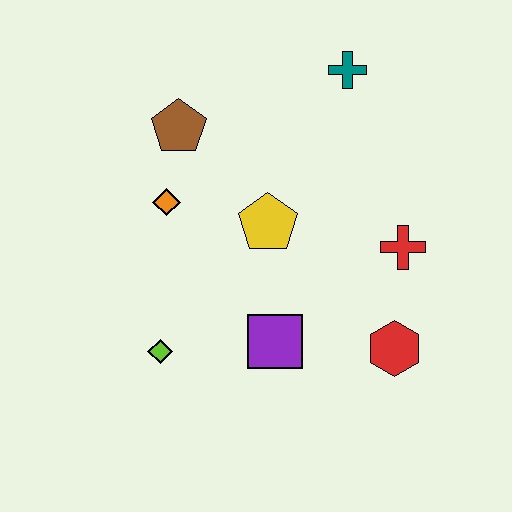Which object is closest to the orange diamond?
The brown pentagon is closest to the orange diamond.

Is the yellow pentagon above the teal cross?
No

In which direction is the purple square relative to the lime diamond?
The purple square is to the right of the lime diamond.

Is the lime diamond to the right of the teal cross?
No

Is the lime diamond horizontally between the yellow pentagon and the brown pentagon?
No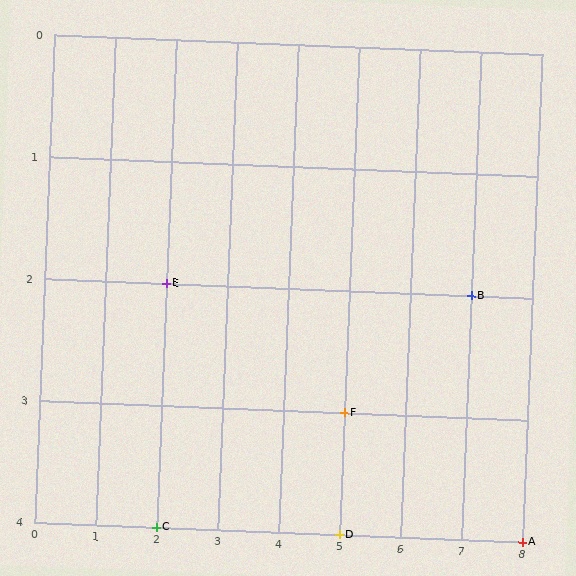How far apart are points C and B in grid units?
Points C and B are 5 columns and 2 rows apart (about 5.4 grid units diagonally).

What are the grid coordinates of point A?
Point A is at grid coordinates (8, 4).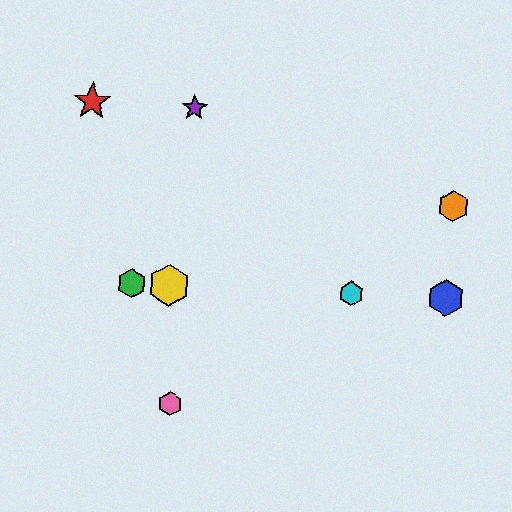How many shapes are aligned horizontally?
4 shapes (the blue hexagon, the green hexagon, the yellow hexagon, the cyan hexagon) are aligned horizontally.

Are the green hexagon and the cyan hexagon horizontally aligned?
Yes, both are at y≈284.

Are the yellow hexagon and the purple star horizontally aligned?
No, the yellow hexagon is at y≈285 and the purple star is at y≈108.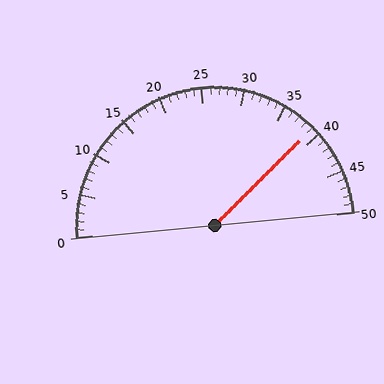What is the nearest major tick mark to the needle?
The nearest major tick mark is 40.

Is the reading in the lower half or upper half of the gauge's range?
The reading is in the upper half of the range (0 to 50).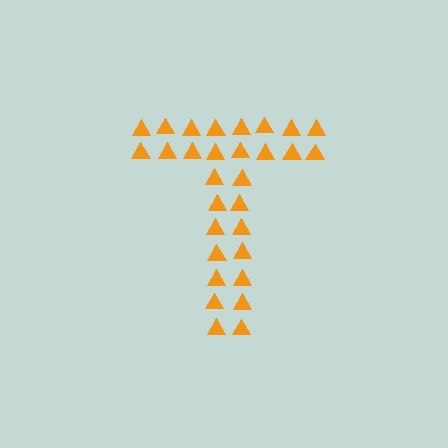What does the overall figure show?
The overall figure shows the letter T.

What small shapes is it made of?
It is made of small triangles.